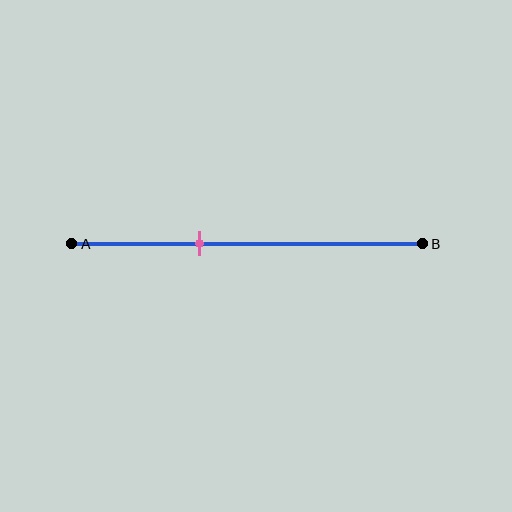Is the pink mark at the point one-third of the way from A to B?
No, the mark is at about 35% from A, not at the 33% one-third point.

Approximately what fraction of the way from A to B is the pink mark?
The pink mark is approximately 35% of the way from A to B.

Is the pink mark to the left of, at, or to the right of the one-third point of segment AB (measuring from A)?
The pink mark is to the right of the one-third point of segment AB.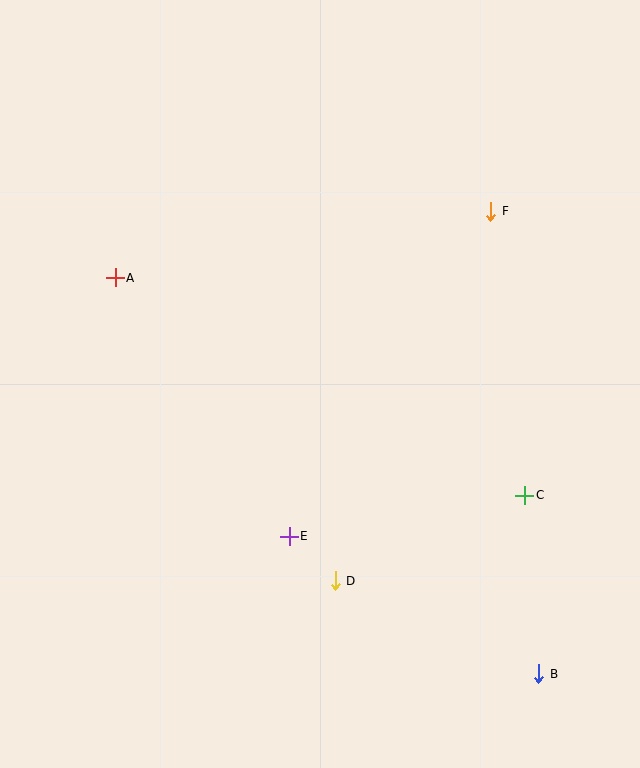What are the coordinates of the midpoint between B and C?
The midpoint between B and C is at (532, 585).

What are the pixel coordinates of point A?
Point A is at (115, 278).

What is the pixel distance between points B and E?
The distance between B and E is 285 pixels.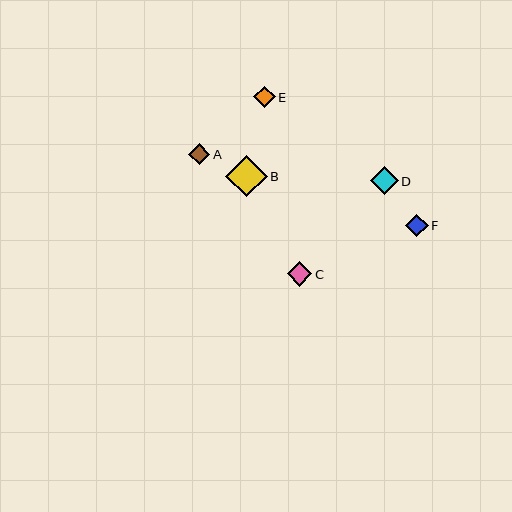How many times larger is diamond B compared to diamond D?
Diamond B is approximately 1.5 times the size of diamond D.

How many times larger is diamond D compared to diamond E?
Diamond D is approximately 1.3 times the size of diamond E.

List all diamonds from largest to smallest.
From largest to smallest: B, D, C, F, E, A.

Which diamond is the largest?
Diamond B is the largest with a size of approximately 41 pixels.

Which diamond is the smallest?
Diamond A is the smallest with a size of approximately 21 pixels.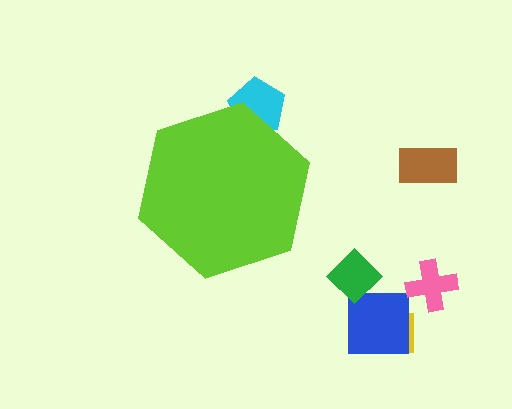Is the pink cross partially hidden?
No, the pink cross is fully visible.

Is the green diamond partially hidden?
No, the green diamond is fully visible.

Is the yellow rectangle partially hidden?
No, the yellow rectangle is fully visible.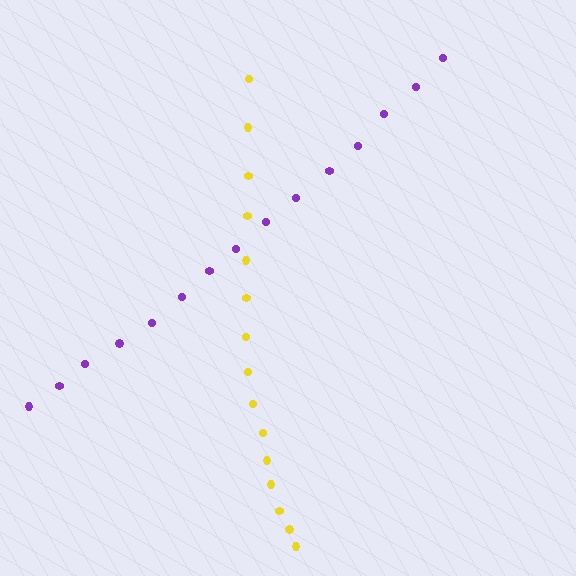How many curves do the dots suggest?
There are 2 distinct paths.